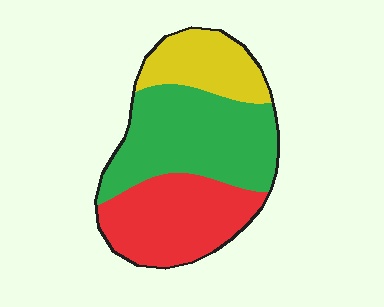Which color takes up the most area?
Green, at roughly 45%.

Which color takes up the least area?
Yellow, at roughly 20%.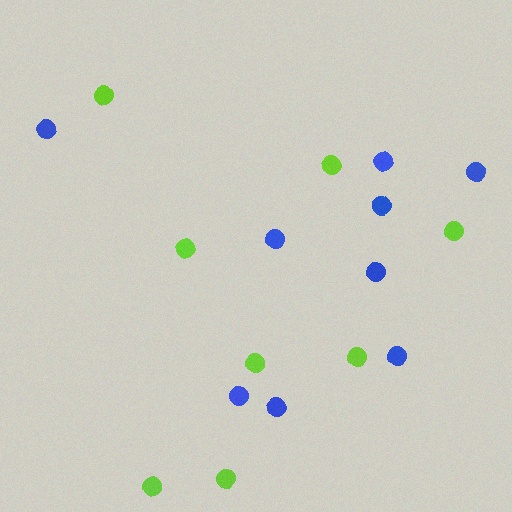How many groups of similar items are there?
There are 2 groups: one group of blue circles (9) and one group of lime circles (8).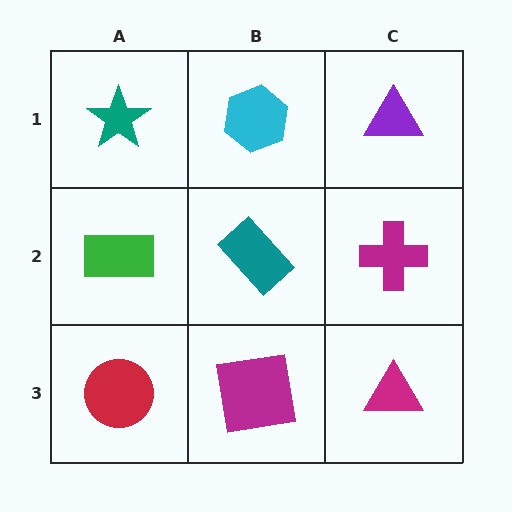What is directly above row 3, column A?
A green rectangle.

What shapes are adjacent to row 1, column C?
A magenta cross (row 2, column C), a cyan hexagon (row 1, column B).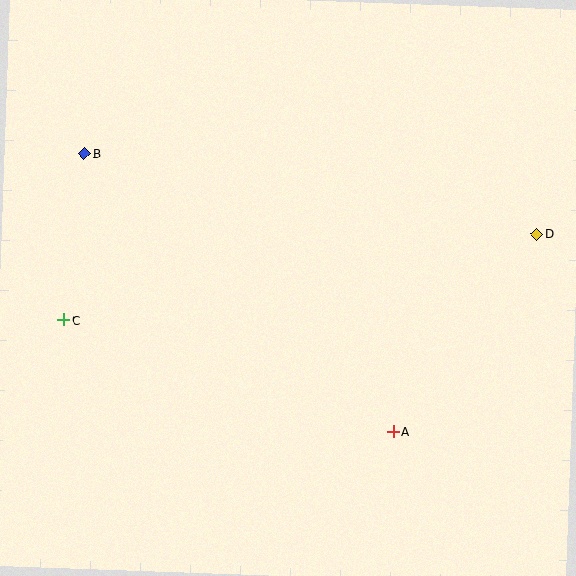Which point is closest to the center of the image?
Point A at (393, 432) is closest to the center.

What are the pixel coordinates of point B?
Point B is at (85, 153).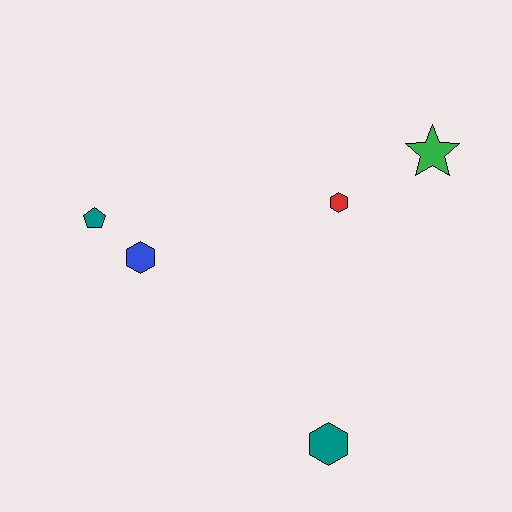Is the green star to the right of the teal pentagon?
Yes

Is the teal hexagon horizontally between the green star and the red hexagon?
No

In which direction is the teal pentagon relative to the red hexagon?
The teal pentagon is to the left of the red hexagon.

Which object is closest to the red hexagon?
The green star is closest to the red hexagon.